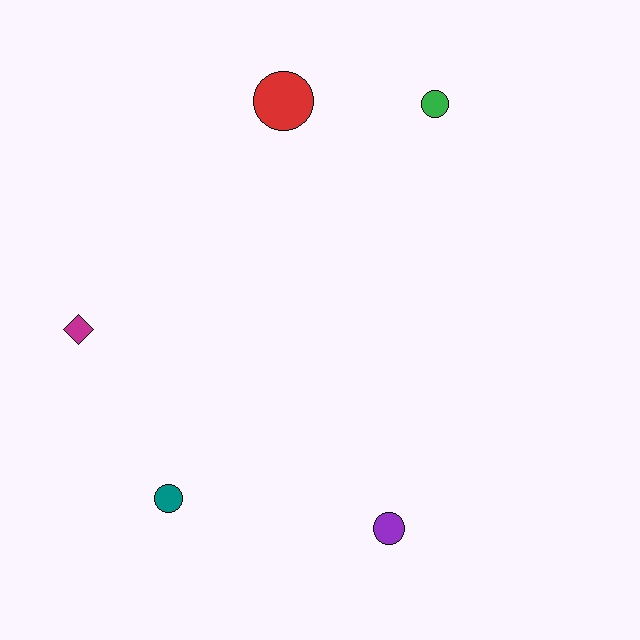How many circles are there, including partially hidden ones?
There are 4 circles.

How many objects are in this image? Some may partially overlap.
There are 5 objects.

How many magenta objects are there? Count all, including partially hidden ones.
There is 1 magenta object.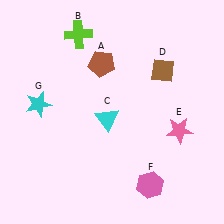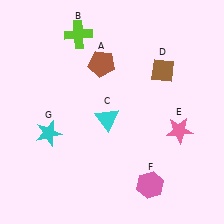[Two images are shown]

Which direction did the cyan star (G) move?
The cyan star (G) moved down.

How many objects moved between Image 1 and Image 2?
1 object moved between the two images.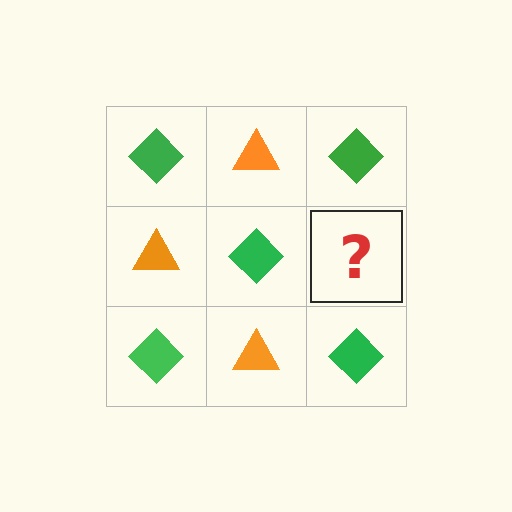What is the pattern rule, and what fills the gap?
The rule is that it alternates green diamond and orange triangle in a checkerboard pattern. The gap should be filled with an orange triangle.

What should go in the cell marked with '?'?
The missing cell should contain an orange triangle.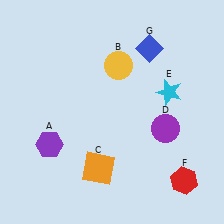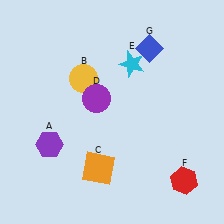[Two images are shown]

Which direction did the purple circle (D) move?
The purple circle (D) moved left.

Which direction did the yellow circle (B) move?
The yellow circle (B) moved left.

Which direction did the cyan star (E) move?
The cyan star (E) moved left.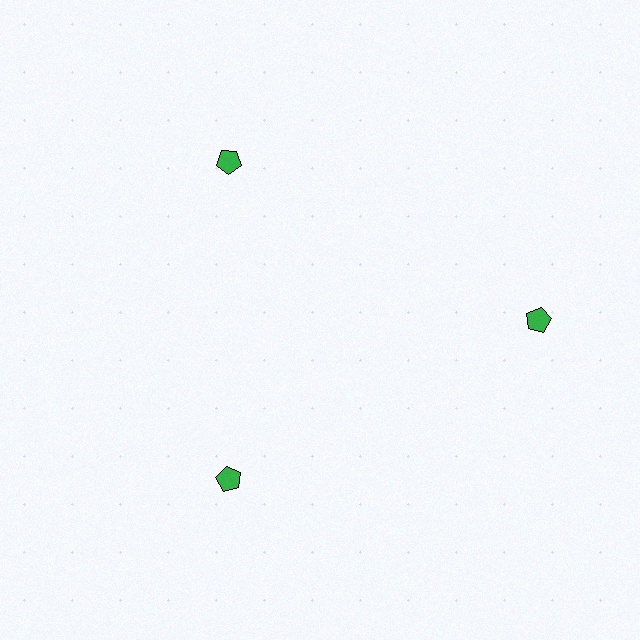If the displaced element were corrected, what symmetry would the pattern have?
It would have 3-fold rotational symmetry — the pattern would map onto itself every 120 degrees.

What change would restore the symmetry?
The symmetry would be restored by moving it inward, back onto the ring so that all 3 pentagons sit at equal angles and equal distance from the center.